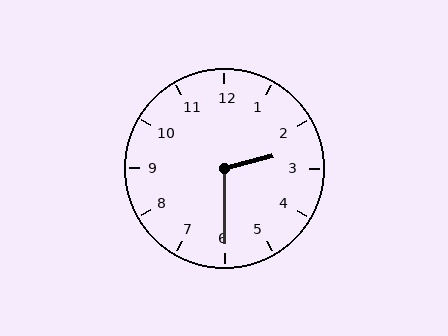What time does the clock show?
2:30.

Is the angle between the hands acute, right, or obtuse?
It is obtuse.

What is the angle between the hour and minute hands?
Approximately 105 degrees.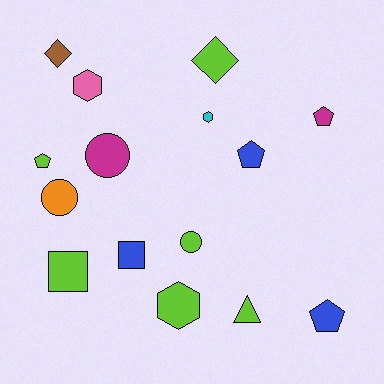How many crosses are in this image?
There are no crosses.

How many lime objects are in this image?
There are 6 lime objects.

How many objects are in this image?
There are 15 objects.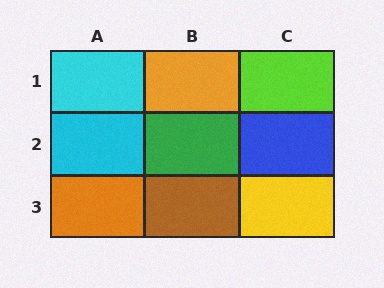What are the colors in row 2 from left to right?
Cyan, green, blue.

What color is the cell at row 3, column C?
Yellow.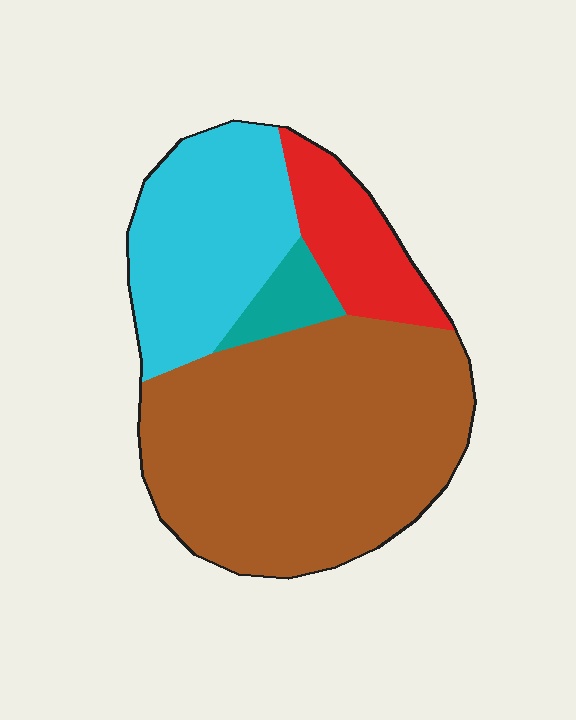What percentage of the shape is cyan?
Cyan takes up between a sixth and a third of the shape.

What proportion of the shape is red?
Red covers around 15% of the shape.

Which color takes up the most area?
Brown, at roughly 55%.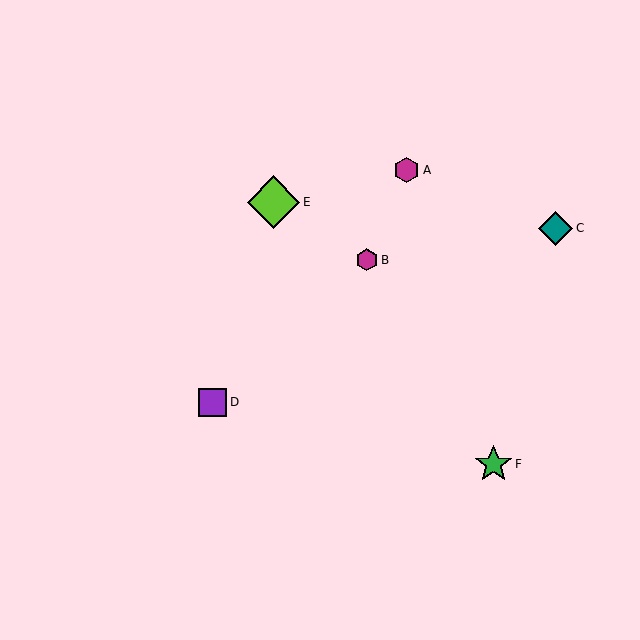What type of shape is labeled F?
Shape F is a green star.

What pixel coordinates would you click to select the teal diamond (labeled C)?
Click at (556, 228) to select the teal diamond C.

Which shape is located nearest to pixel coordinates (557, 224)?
The teal diamond (labeled C) at (556, 228) is nearest to that location.